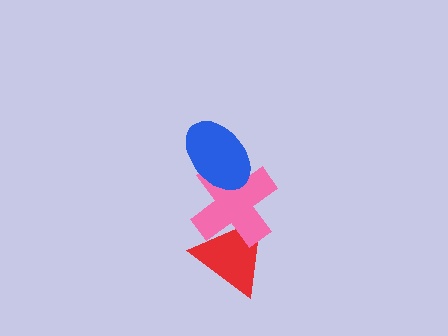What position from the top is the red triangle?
The red triangle is 3rd from the top.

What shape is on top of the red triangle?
The pink cross is on top of the red triangle.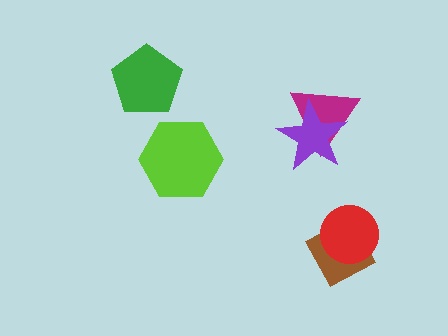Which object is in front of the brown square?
The red circle is in front of the brown square.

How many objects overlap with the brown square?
1 object overlaps with the brown square.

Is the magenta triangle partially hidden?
Yes, it is partially covered by another shape.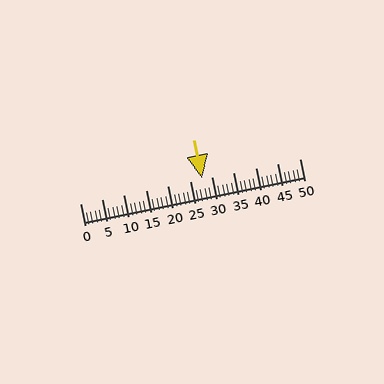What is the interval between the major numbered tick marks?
The major tick marks are spaced 5 units apart.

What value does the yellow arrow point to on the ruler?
The yellow arrow points to approximately 28.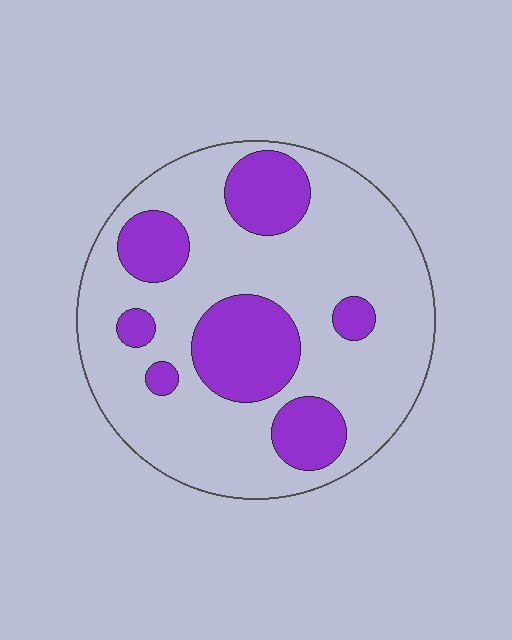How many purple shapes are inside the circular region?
7.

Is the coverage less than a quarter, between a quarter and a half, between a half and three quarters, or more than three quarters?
Between a quarter and a half.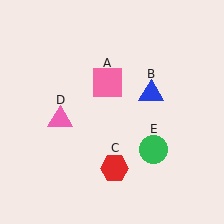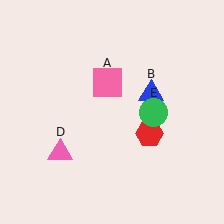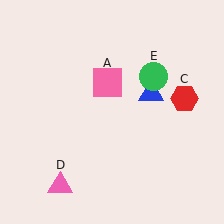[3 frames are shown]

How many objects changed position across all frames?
3 objects changed position: red hexagon (object C), pink triangle (object D), green circle (object E).